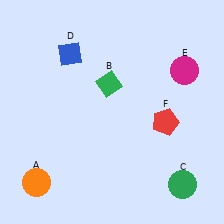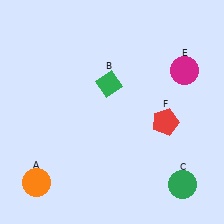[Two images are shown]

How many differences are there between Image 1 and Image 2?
There is 1 difference between the two images.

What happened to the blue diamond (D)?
The blue diamond (D) was removed in Image 2. It was in the top-left area of Image 1.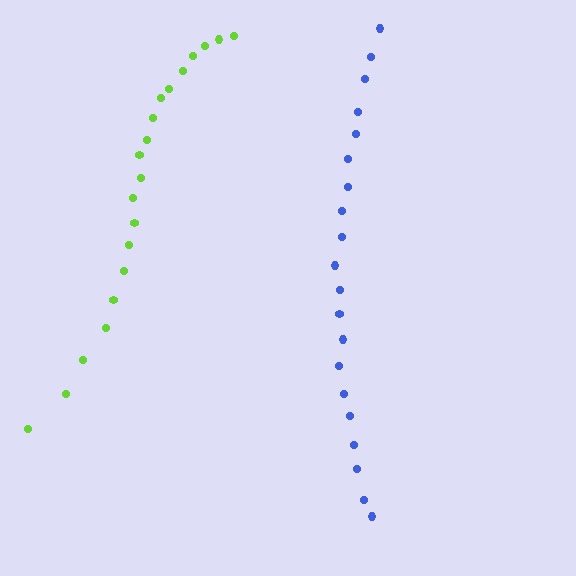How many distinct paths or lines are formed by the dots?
There are 2 distinct paths.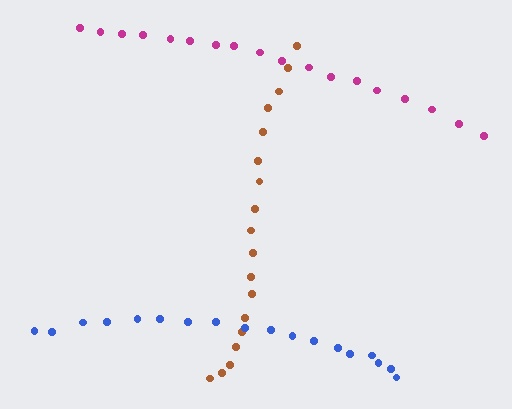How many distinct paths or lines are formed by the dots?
There are 3 distinct paths.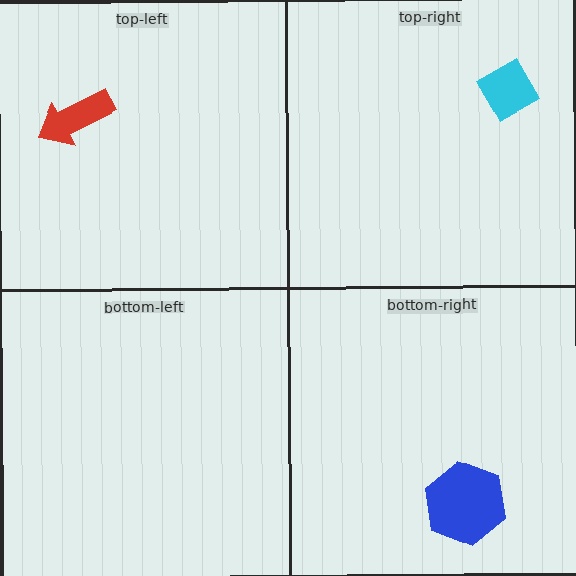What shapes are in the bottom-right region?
The blue hexagon.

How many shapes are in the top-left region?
1.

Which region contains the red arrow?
The top-left region.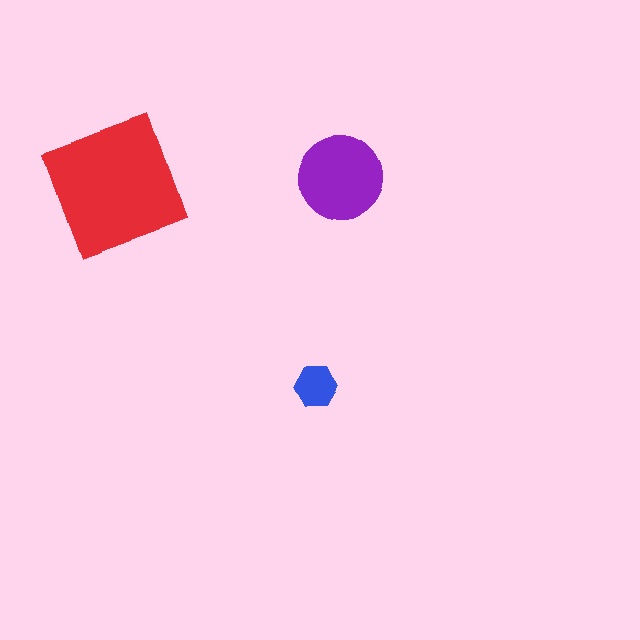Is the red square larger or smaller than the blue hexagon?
Larger.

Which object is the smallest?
The blue hexagon.